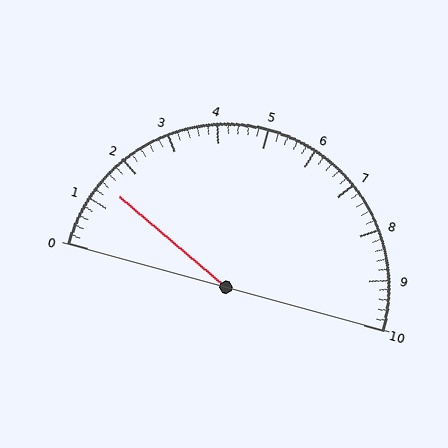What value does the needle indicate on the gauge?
The needle indicates approximately 1.4.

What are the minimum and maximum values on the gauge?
The gauge ranges from 0 to 10.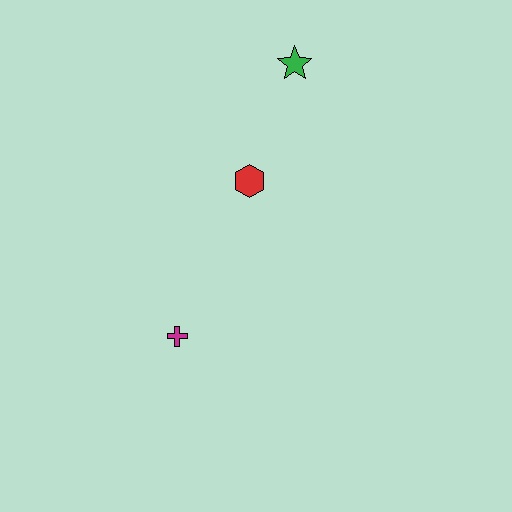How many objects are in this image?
There are 3 objects.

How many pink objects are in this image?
There are no pink objects.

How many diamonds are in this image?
There are no diamonds.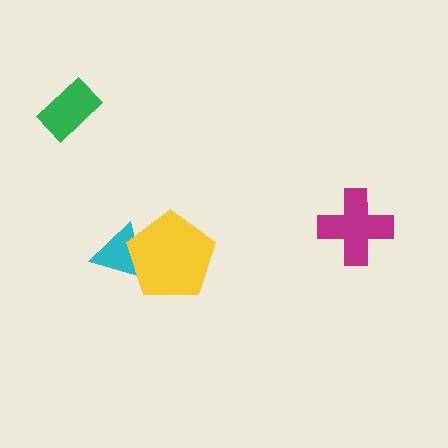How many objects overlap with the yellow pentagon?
1 object overlaps with the yellow pentagon.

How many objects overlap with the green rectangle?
0 objects overlap with the green rectangle.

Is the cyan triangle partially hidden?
Yes, it is partially covered by another shape.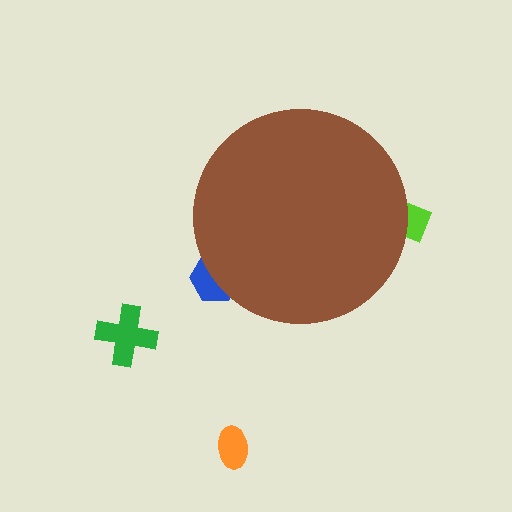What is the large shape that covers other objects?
A brown circle.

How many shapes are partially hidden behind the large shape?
2 shapes are partially hidden.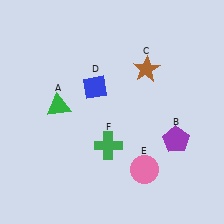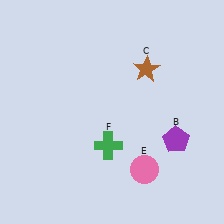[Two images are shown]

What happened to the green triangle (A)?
The green triangle (A) was removed in Image 2. It was in the top-left area of Image 1.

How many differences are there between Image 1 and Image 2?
There are 2 differences between the two images.